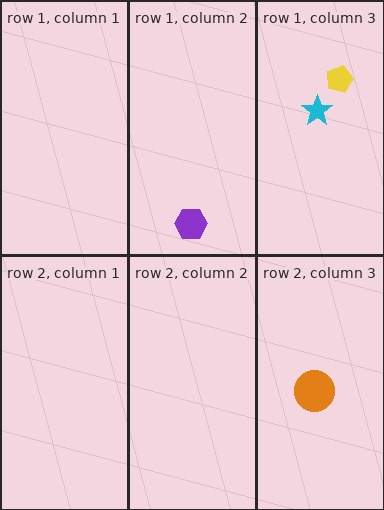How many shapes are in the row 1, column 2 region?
1.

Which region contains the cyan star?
The row 1, column 3 region.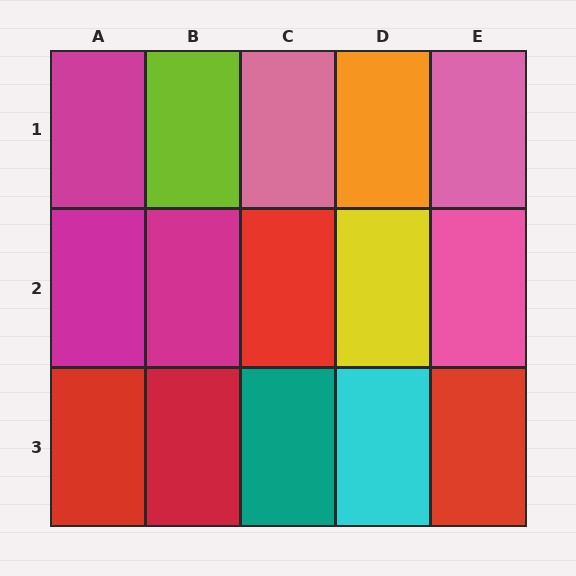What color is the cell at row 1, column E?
Pink.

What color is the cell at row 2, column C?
Red.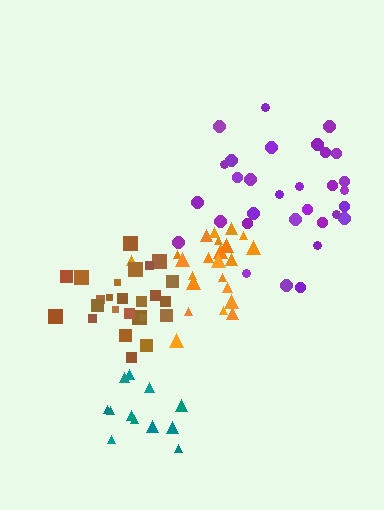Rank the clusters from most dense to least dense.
orange, brown, teal, purple.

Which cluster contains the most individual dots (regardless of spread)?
Purple (31).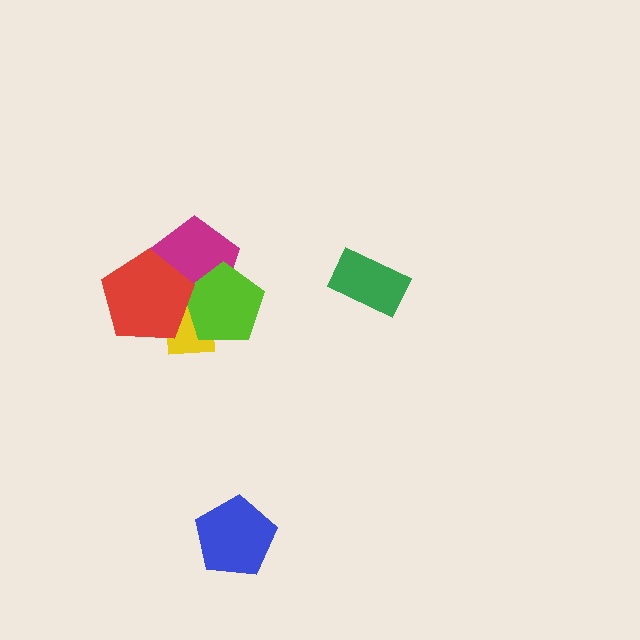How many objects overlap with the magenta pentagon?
3 objects overlap with the magenta pentagon.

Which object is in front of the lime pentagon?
The red pentagon is in front of the lime pentagon.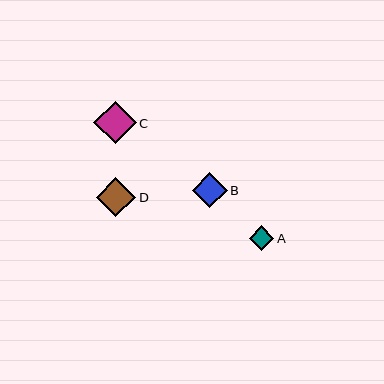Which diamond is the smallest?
Diamond A is the smallest with a size of approximately 24 pixels.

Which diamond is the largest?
Diamond C is the largest with a size of approximately 42 pixels.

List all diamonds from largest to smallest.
From largest to smallest: C, D, B, A.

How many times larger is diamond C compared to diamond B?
Diamond C is approximately 1.2 times the size of diamond B.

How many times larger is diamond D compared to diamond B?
Diamond D is approximately 1.1 times the size of diamond B.